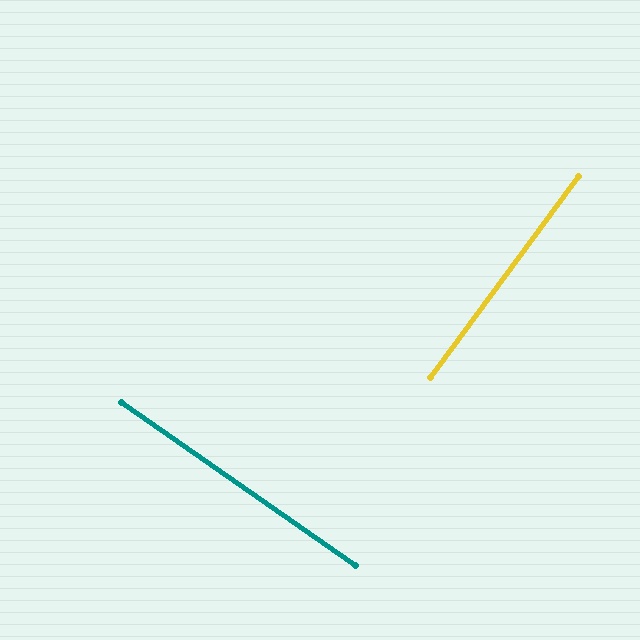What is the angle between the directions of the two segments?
Approximately 89 degrees.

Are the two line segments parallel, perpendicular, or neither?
Perpendicular — they meet at approximately 89°.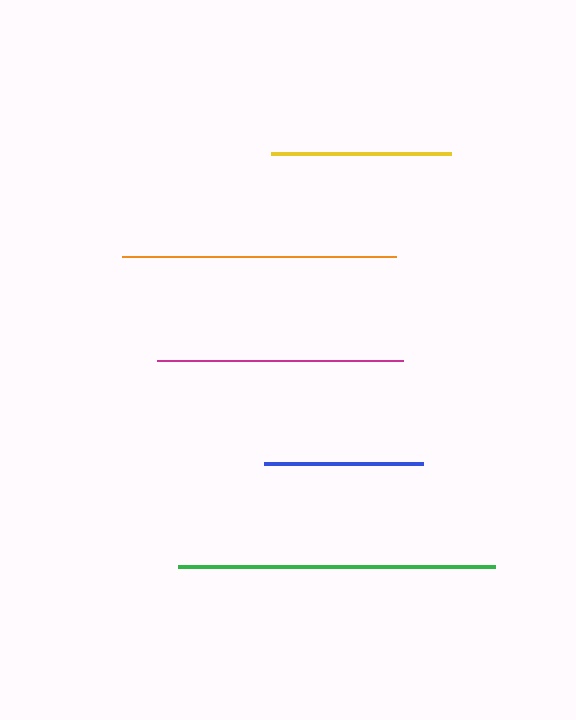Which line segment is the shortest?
The blue line is the shortest at approximately 159 pixels.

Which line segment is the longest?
The green line is the longest at approximately 317 pixels.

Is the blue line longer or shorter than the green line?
The green line is longer than the blue line.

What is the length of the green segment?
The green segment is approximately 317 pixels long.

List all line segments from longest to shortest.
From longest to shortest: green, orange, magenta, yellow, blue.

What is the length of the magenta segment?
The magenta segment is approximately 246 pixels long.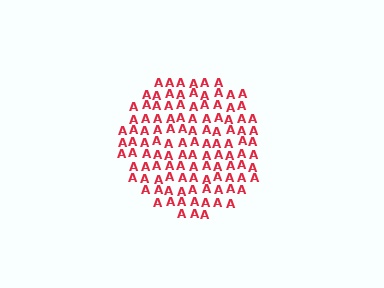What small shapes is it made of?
It is made of small letter A's.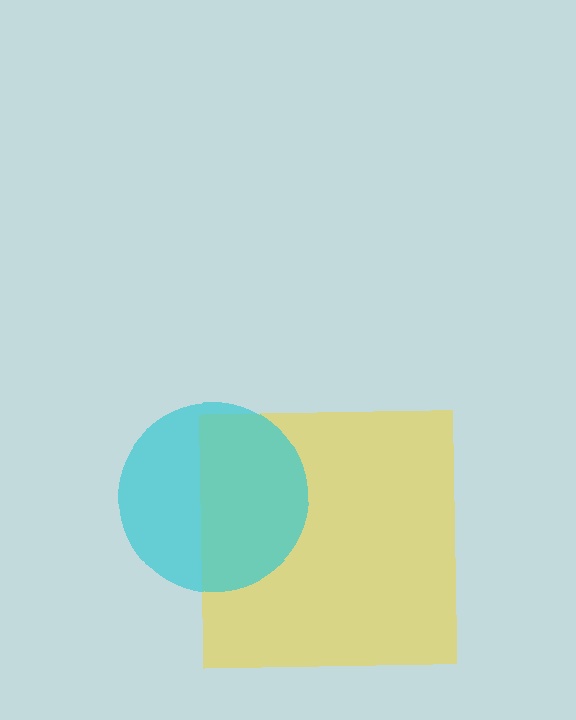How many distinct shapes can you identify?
There are 2 distinct shapes: a yellow square, a cyan circle.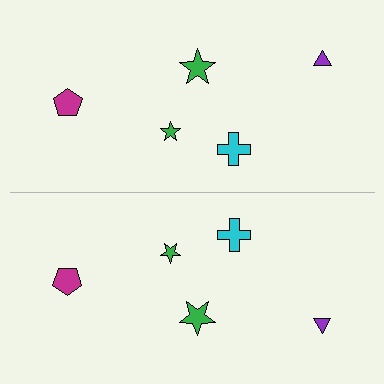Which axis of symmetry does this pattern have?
The pattern has a horizontal axis of symmetry running through the center of the image.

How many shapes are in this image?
There are 10 shapes in this image.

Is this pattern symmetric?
Yes, this pattern has bilateral (reflection) symmetry.